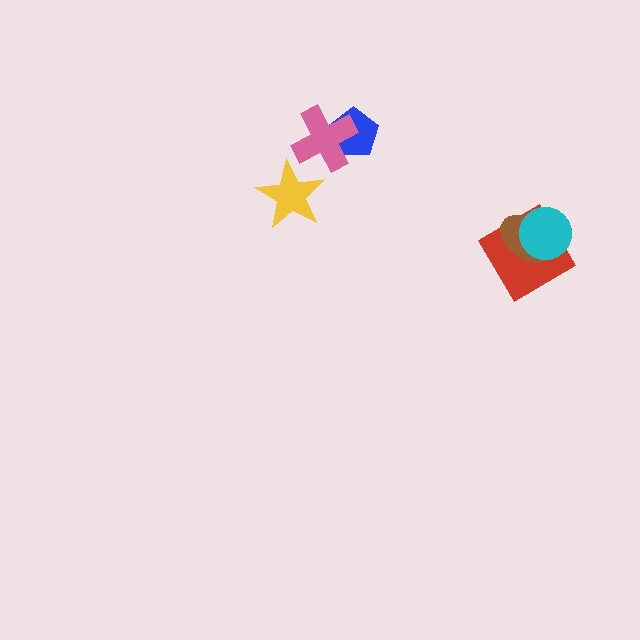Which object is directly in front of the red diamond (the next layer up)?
The brown ellipse is directly in front of the red diamond.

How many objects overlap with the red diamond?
2 objects overlap with the red diamond.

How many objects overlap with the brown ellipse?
2 objects overlap with the brown ellipse.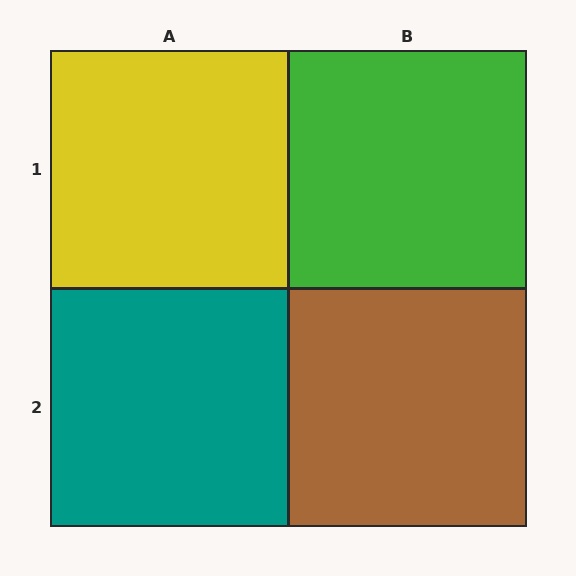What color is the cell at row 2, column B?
Brown.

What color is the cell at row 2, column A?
Teal.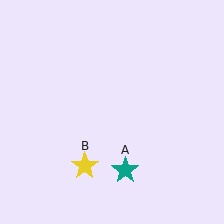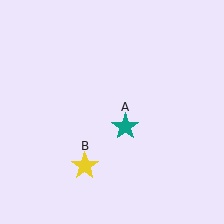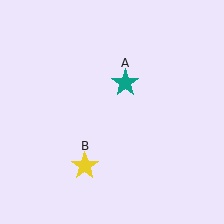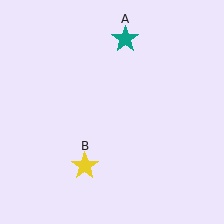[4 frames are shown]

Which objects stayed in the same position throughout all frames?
Yellow star (object B) remained stationary.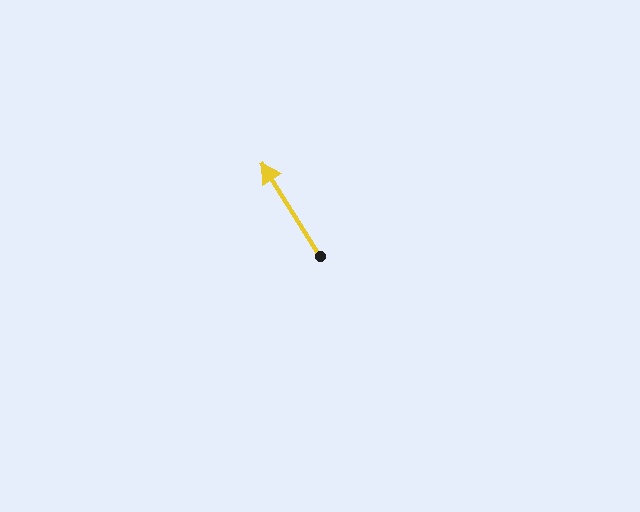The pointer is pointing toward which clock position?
Roughly 11 o'clock.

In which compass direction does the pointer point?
Northwest.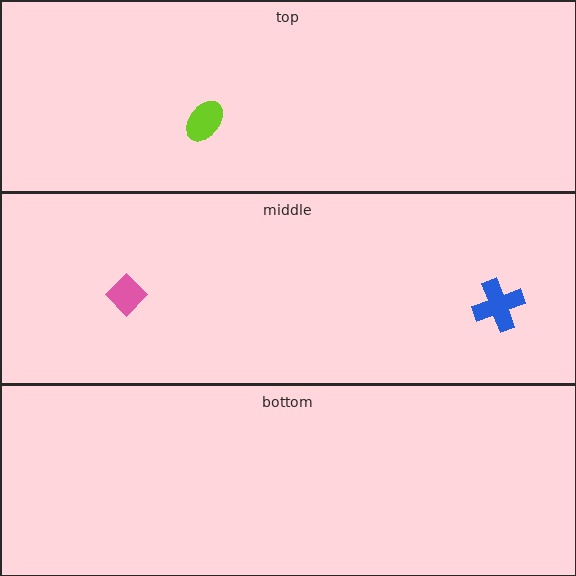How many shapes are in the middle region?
2.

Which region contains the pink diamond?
The middle region.